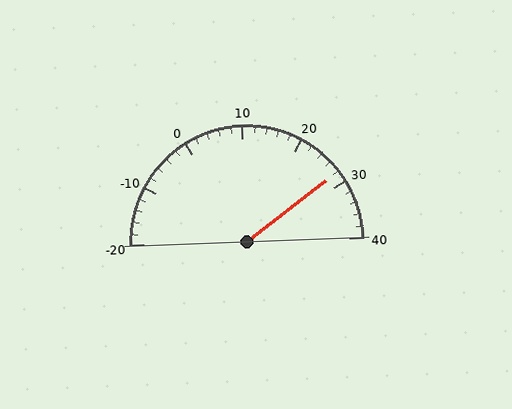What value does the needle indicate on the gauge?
The needle indicates approximately 28.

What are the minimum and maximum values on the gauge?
The gauge ranges from -20 to 40.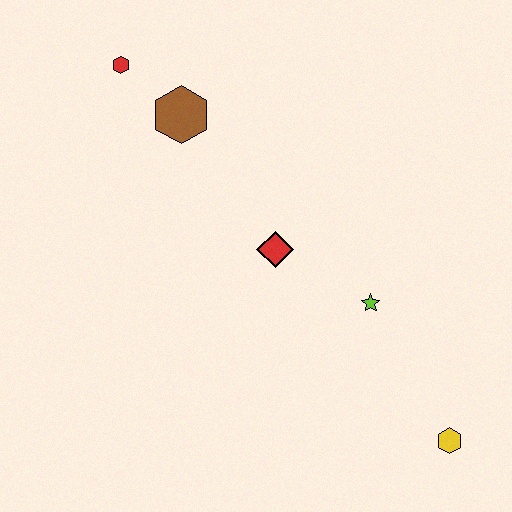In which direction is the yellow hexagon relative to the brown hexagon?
The yellow hexagon is below the brown hexagon.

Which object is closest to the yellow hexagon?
The lime star is closest to the yellow hexagon.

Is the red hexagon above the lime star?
Yes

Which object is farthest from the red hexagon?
The yellow hexagon is farthest from the red hexagon.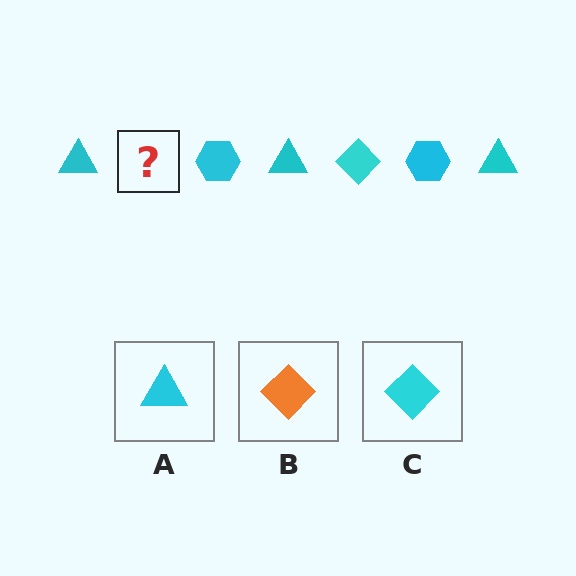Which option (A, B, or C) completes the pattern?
C.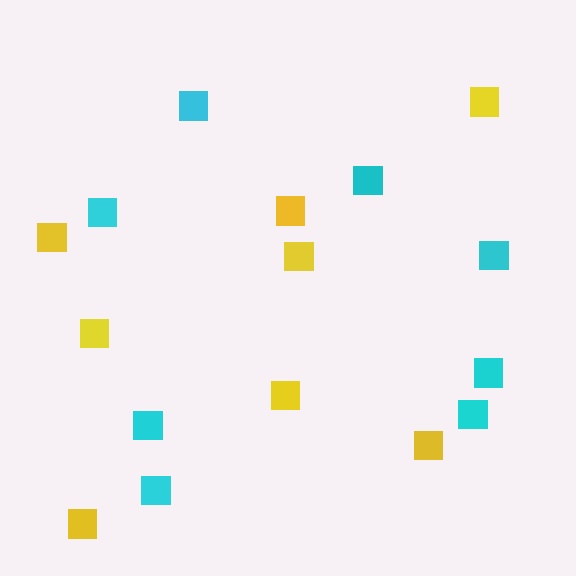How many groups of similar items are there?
There are 2 groups: one group of yellow squares (8) and one group of cyan squares (8).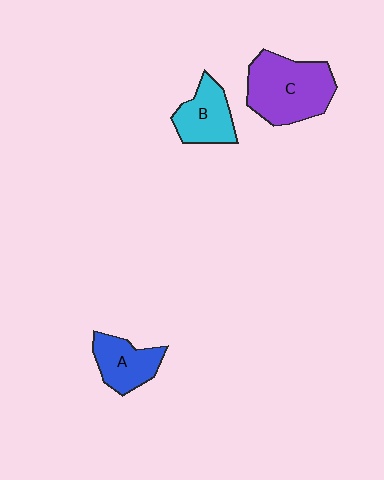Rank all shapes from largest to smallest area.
From largest to smallest: C (purple), B (cyan), A (blue).